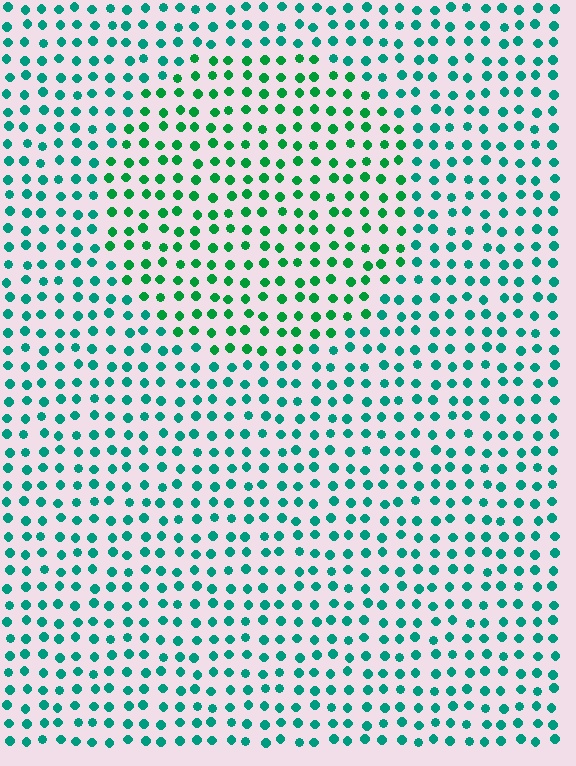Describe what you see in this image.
The image is filled with small teal elements in a uniform arrangement. A circle-shaped region is visible where the elements are tinted to a slightly different hue, forming a subtle color boundary.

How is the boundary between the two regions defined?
The boundary is defined purely by a slight shift in hue (about 28 degrees). Spacing, size, and orientation are identical on both sides.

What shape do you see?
I see a circle.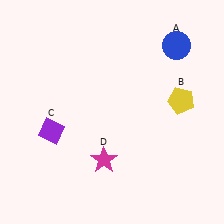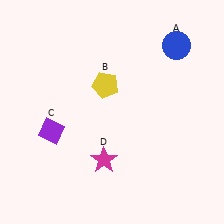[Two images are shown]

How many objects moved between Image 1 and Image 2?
1 object moved between the two images.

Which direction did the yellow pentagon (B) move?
The yellow pentagon (B) moved left.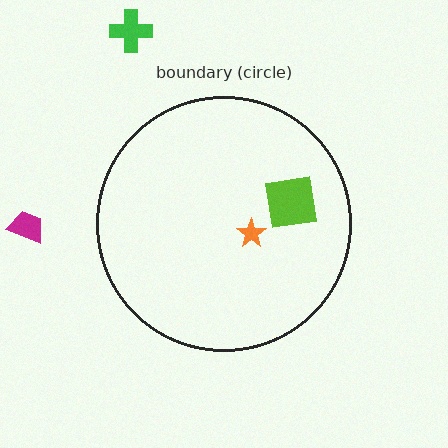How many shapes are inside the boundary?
2 inside, 2 outside.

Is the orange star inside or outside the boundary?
Inside.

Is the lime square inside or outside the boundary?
Inside.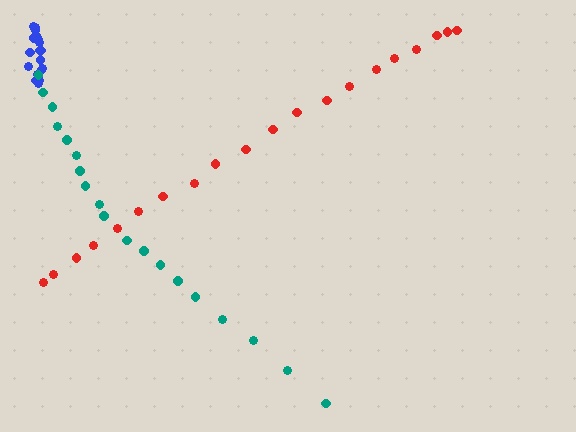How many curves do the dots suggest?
There are 3 distinct paths.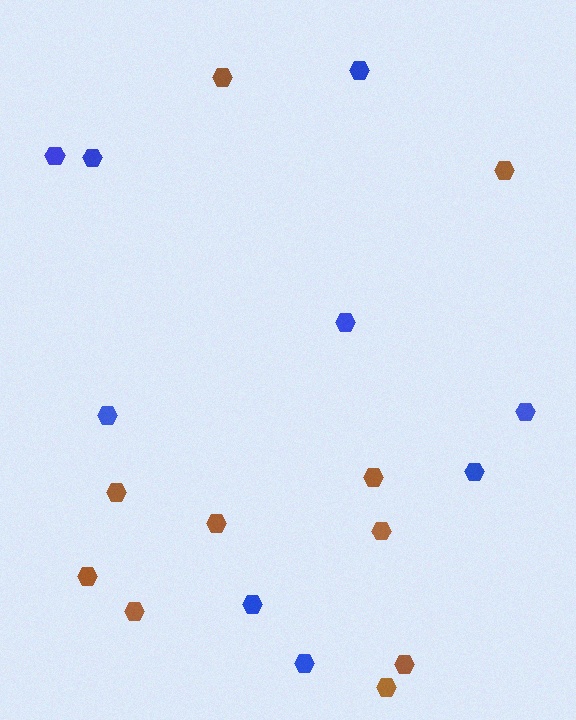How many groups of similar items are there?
There are 2 groups: one group of brown hexagons (10) and one group of blue hexagons (9).